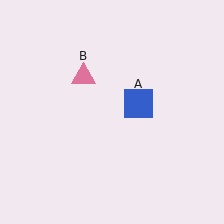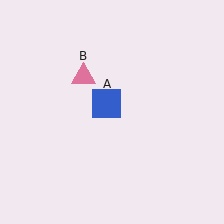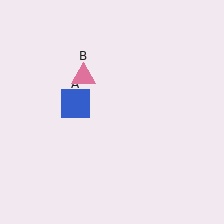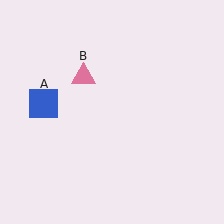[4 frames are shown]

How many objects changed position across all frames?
1 object changed position: blue square (object A).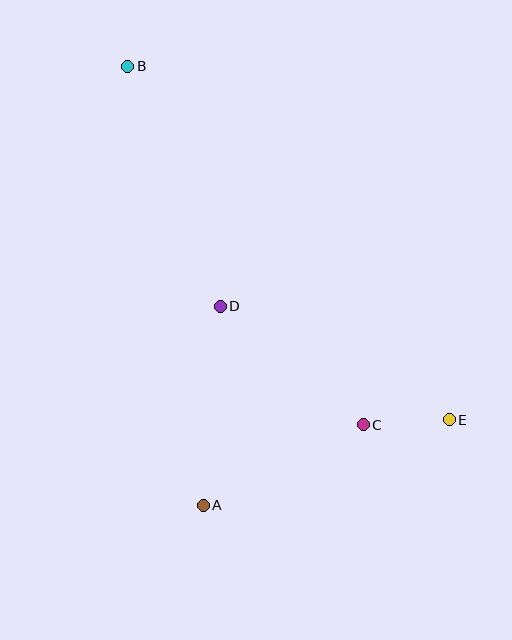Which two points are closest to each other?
Points C and E are closest to each other.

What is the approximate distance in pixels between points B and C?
The distance between B and C is approximately 429 pixels.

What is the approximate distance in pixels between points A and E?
The distance between A and E is approximately 260 pixels.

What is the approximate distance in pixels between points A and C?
The distance between A and C is approximately 179 pixels.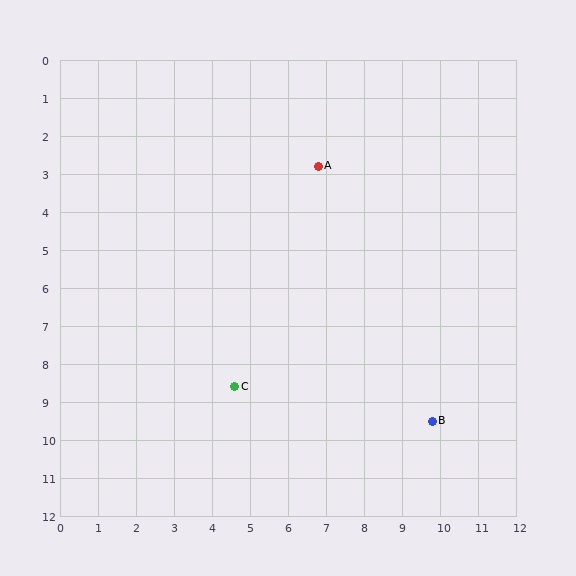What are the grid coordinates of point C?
Point C is at approximately (4.6, 8.6).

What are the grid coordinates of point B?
Point B is at approximately (9.8, 9.5).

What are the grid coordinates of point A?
Point A is at approximately (6.8, 2.8).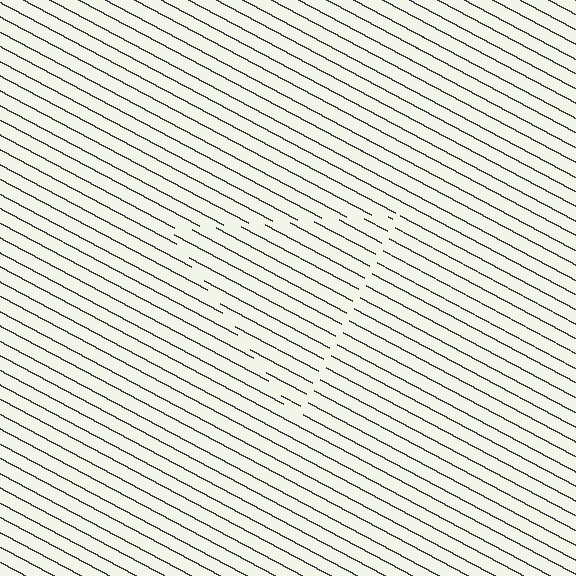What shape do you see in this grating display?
An illusory triangle. The interior of the shape contains the same grating, shifted by half a period — the contour is defined by the phase discontinuity where line-ends from the inner and outer gratings abut.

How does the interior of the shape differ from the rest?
The interior of the shape contains the same grating, shifted by half a period — the contour is defined by the phase discontinuity where line-ends from the inner and outer gratings abut.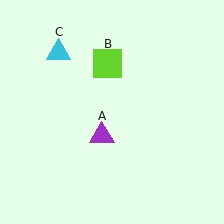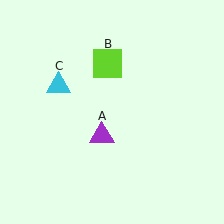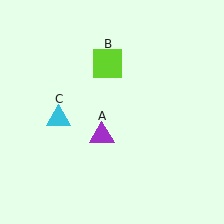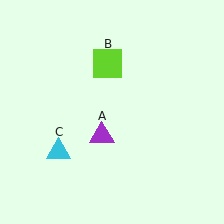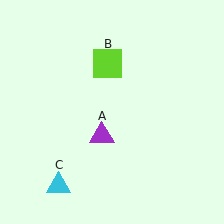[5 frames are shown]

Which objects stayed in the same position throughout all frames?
Purple triangle (object A) and lime square (object B) remained stationary.